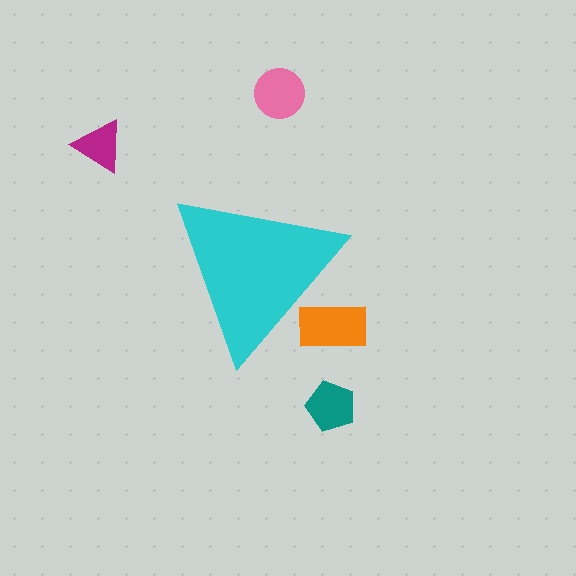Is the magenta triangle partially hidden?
No, the magenta triangle is fully visible.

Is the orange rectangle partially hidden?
Yes, the orange rectangle is partially hidden behind the cyan triangle.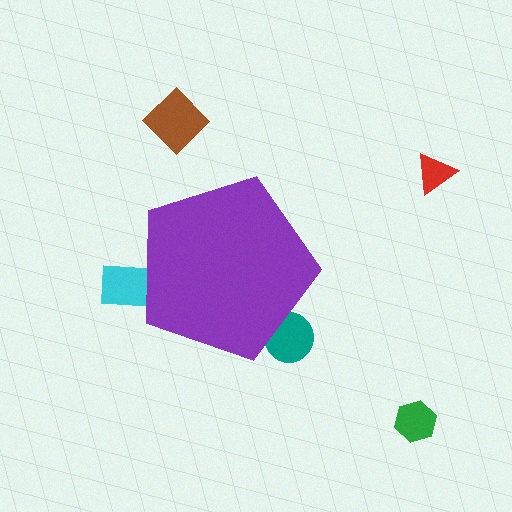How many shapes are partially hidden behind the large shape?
2 shapes are partially hidden.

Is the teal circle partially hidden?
Yes, the teal circle is partially hidden behind the purple pentagon.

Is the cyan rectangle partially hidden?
Yes, the cyan rectangle is partially hidden behind the purple pentagon.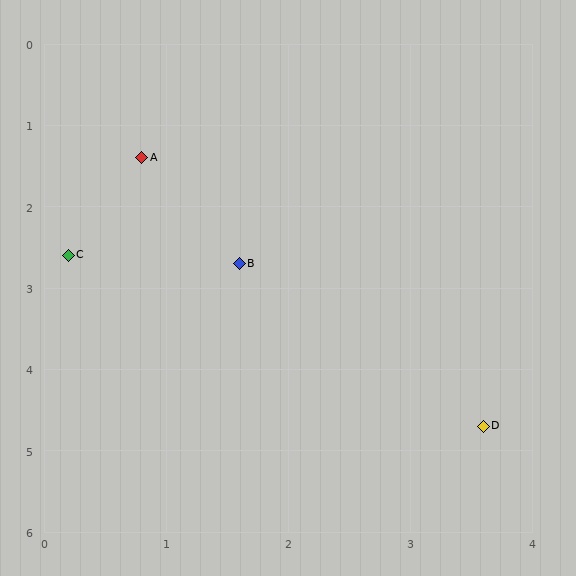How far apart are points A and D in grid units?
Points A and D are about 4.3 grid units apart.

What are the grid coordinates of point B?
Point B is at approximately (1.6, 2.7).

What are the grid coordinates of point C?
Point C is at approximately (0.2, 2.6).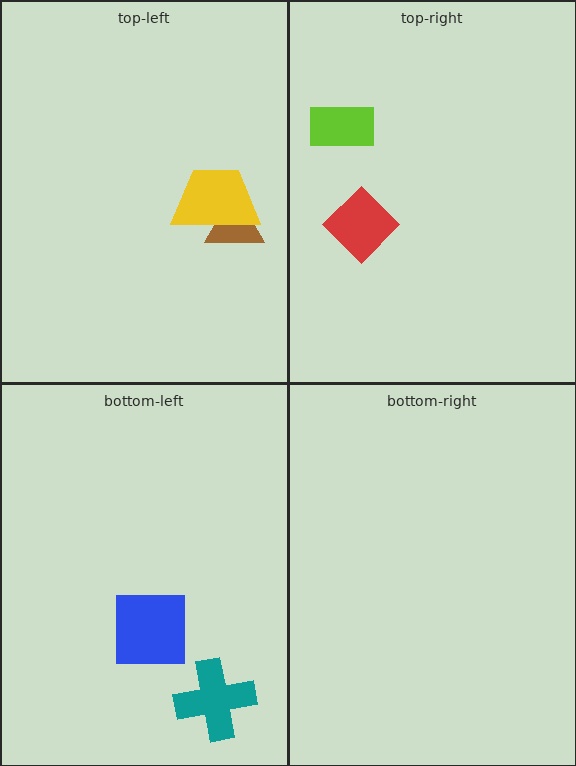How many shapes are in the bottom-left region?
2.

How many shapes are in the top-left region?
2.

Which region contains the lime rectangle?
The top-right region.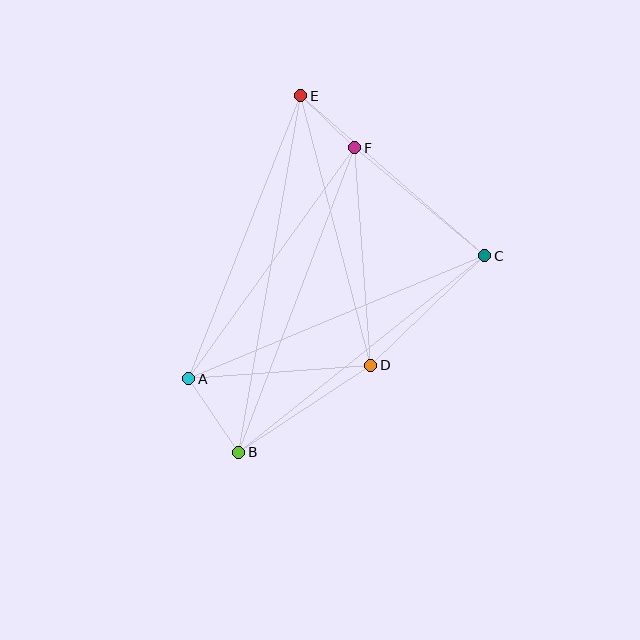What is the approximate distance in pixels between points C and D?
The distance between C and D is approximately 158 pixels.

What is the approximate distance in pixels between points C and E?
The distance between C and E is approximately 244 pixels.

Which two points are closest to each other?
Points E and F are closest to each other.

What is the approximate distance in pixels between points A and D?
The distance between A and D is approximately 183 pixels.